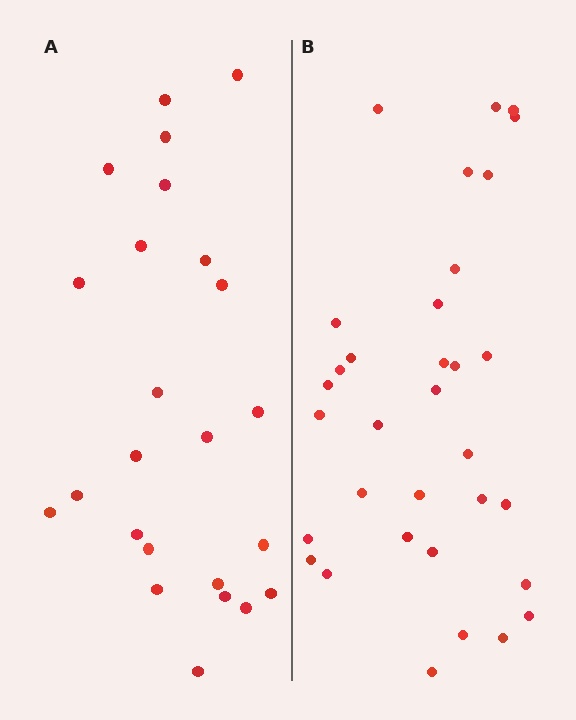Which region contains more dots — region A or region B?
Region B (the right region) has more dots.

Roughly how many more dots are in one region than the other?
Region B has roughly 8 or so more dots than region A.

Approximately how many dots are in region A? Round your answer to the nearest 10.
About 20 dots. (The exact count is 24, which rounds to 20.)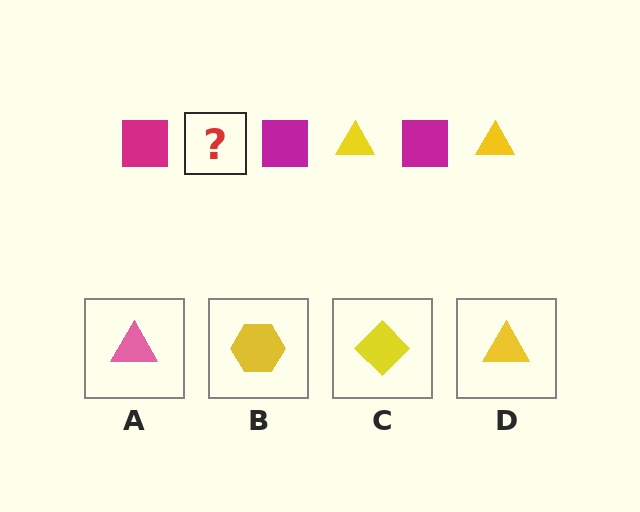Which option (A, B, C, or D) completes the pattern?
D.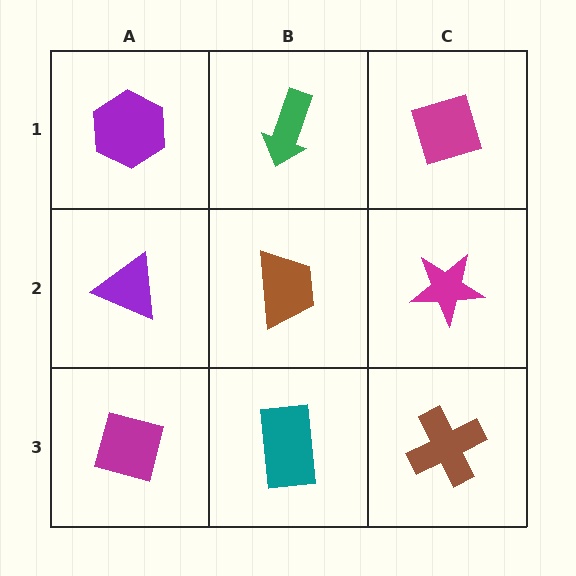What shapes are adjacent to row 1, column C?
A magenta star (row 2, column C), a green arrow (row 1, column B).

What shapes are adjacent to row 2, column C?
A magenta diamond (row 1, column C), a brown cross (row 3, column C), a brown trapezoid (row 2, column B).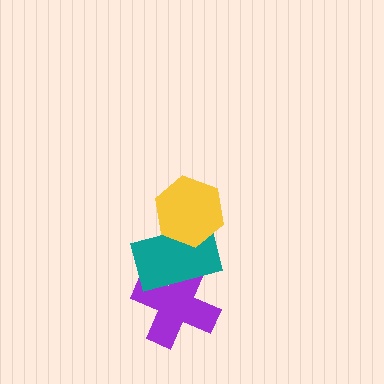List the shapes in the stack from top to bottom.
From top to bottom: the yellow hexagon, the teal rectangle, the purple cross.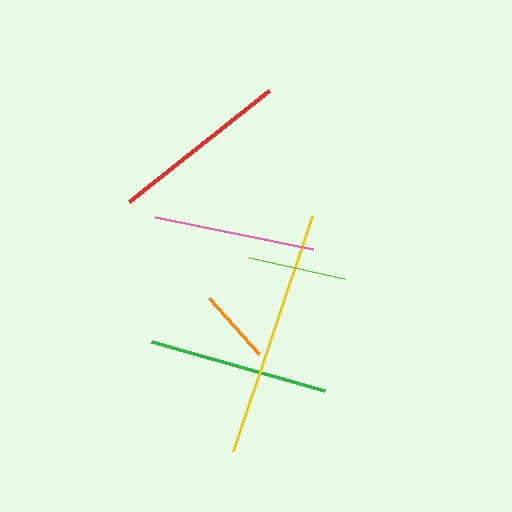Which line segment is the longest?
The yellow line is the longest at approximately 248 pixels.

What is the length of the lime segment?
The lime segment is approximately 97 pixels long.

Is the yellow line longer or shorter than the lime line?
The yellow line is longer than the lime line.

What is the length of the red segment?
The red segment is approximately 178 pixels long.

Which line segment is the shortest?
The orange line is the shortest at approximately 75 pixels.